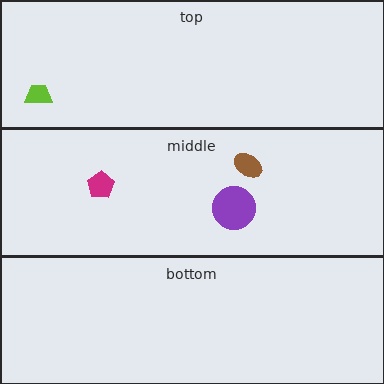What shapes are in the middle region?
The magenta pentagon, the purple circle, the brown ellipse.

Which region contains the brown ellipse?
The middle region.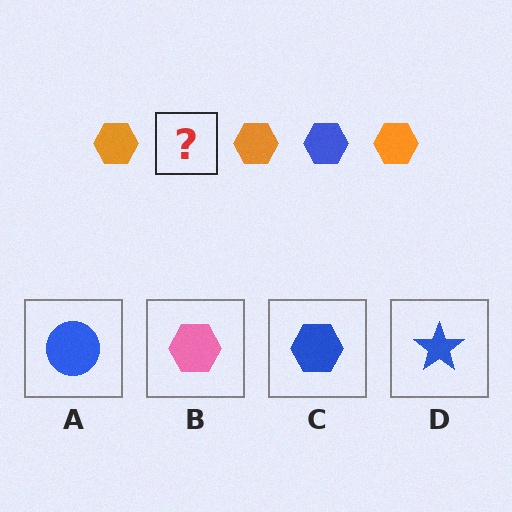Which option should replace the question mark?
Option C.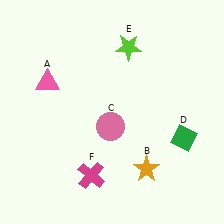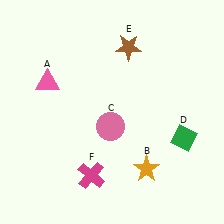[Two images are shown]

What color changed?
The star (E) changed from lime in Image 1 to brown in Image 2.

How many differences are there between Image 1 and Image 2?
There is 1 difference between the two images.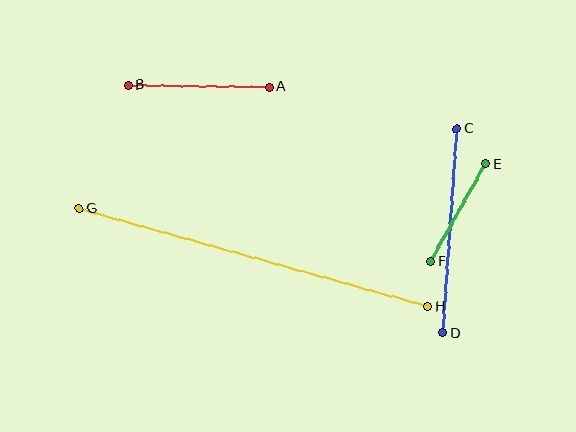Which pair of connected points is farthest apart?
Points G and H are farthest apart.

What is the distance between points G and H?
The distance is approximately 362 pixels.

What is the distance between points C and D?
The distance is approximately 204 pixels.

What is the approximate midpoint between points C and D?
The midpoint is at approximately (450, 231) pixels.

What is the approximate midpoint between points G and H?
The midpoint is at approximately (254, 258) pixels.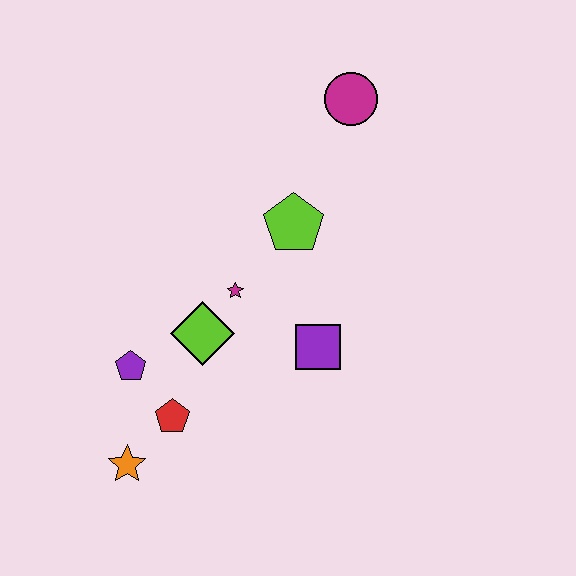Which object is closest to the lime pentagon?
The magenta star is closest to the lime pentagon.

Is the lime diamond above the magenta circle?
No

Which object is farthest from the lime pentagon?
The orange star is farthest from the lime pentagon.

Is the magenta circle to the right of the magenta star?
Yes